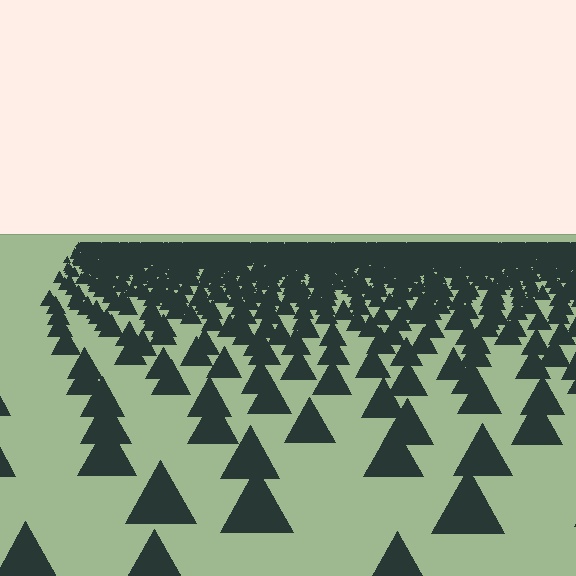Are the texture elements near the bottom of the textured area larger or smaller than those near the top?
Larger. Near the bottom, elements are closer to the viewer and appear at a bigger on-screen size.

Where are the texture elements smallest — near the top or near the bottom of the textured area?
Near the top.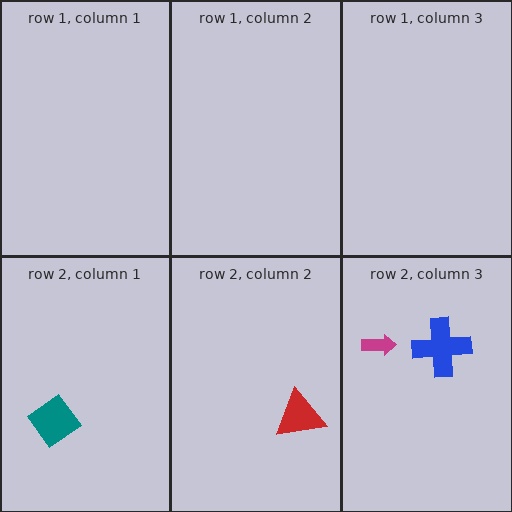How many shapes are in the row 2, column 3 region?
2.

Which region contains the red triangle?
The row 2, column 2 region.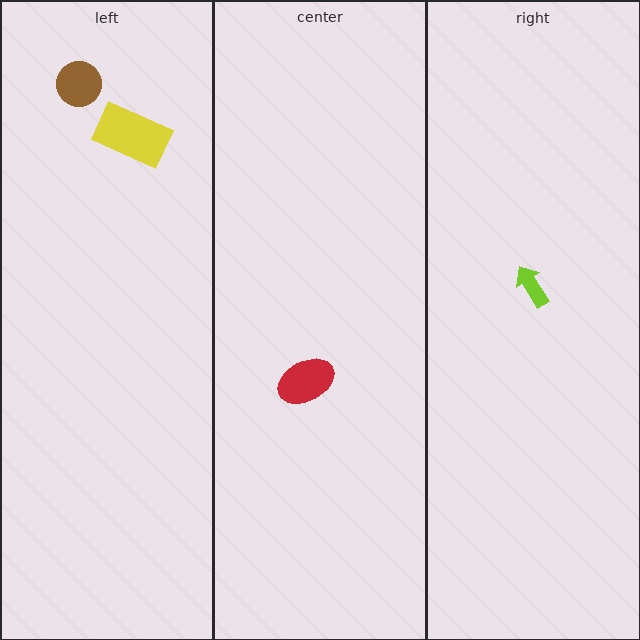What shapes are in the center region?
The red ellipse.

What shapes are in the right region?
The lime arrow.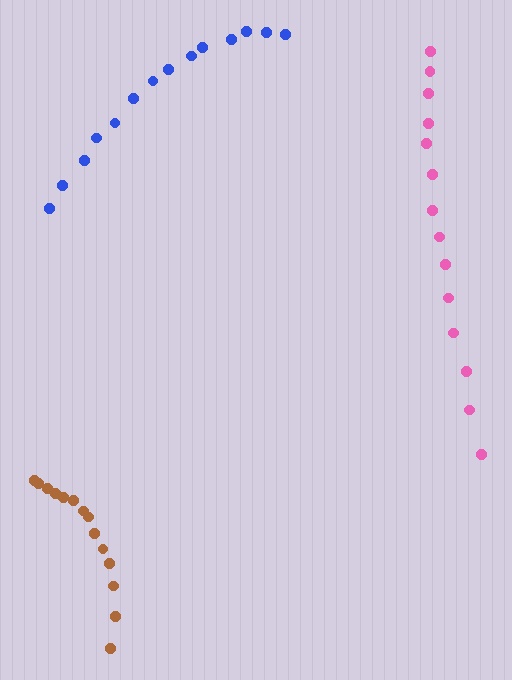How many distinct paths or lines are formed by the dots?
There are 3 distinct paths.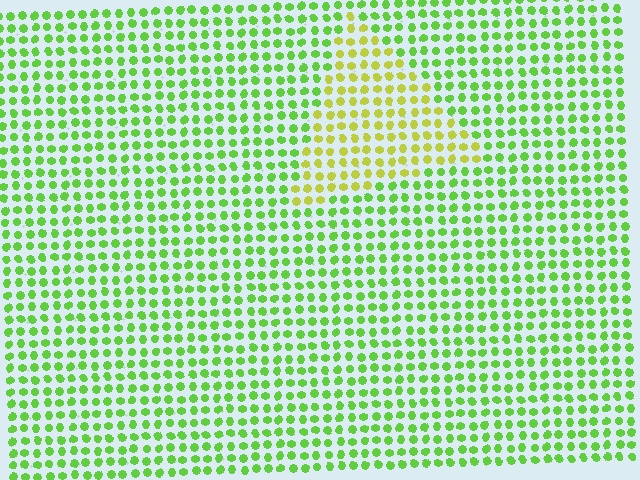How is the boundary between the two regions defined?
The boundary is defined purely by a slight shift in hue (about 37 degrees). Spacing, size, and orientation are identical on both sides.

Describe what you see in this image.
The image is filled with small lime elements in a uniform arrangement. A triangle-shaped region is visible where the elements are tinted to a slightly different hue, forming a subtle color boundary.